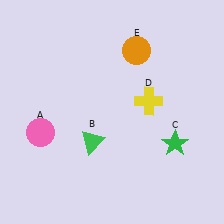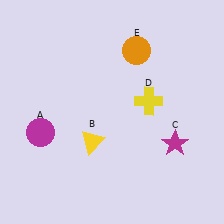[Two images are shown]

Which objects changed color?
A changed from pink to magenta. B changed from green to yellow. C changed from green to magenta.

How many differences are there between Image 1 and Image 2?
There are 3 differences between the two images.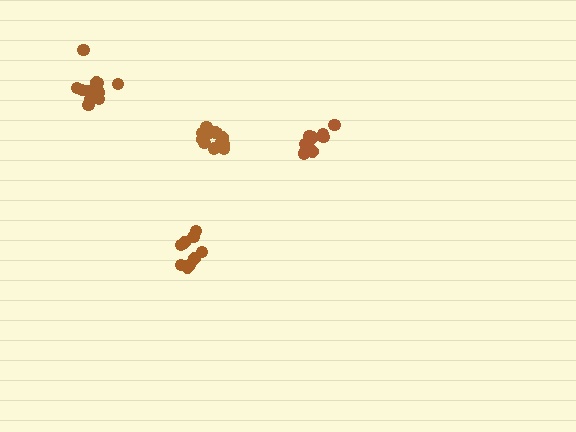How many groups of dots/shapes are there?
There are 4 groups.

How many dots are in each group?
Group 1: 9 dots, Group 2: 14 dots, Group 3: 9 dots, Group 4: 13 dots (45 total).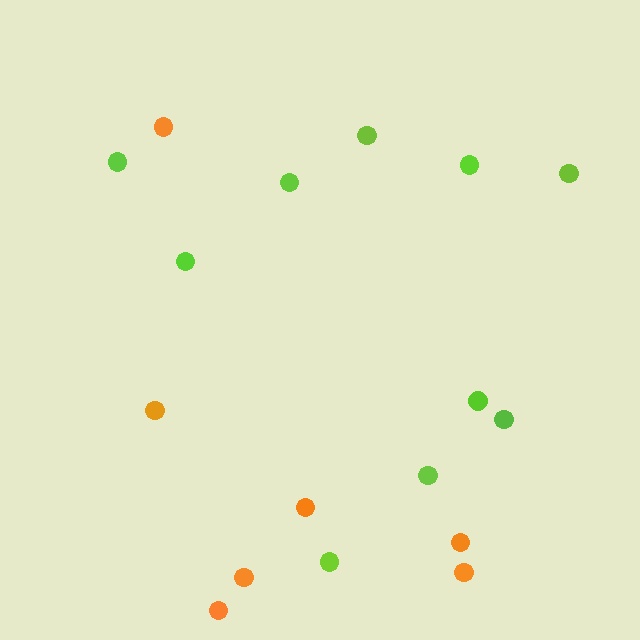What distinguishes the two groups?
There are 2 groups: one group of lime circles (10) and one group of orange circles (7).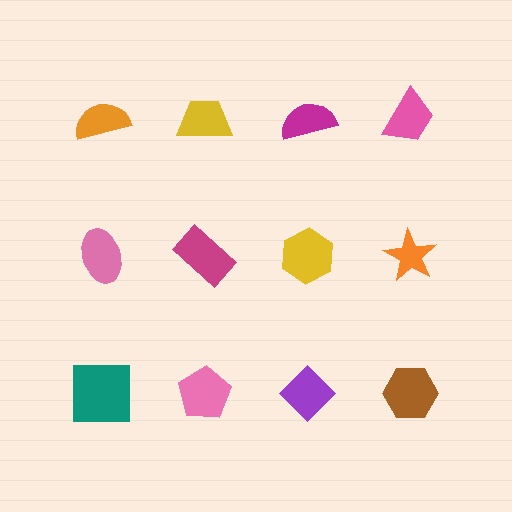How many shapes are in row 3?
4 shapes.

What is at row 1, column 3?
A magenta semicircle.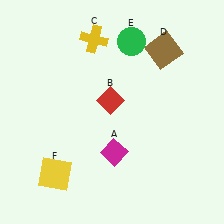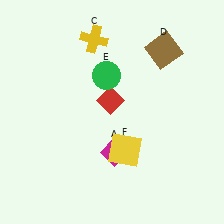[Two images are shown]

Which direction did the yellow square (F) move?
The yellow square (F) moved right.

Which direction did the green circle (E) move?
The green circle (E) moved down.